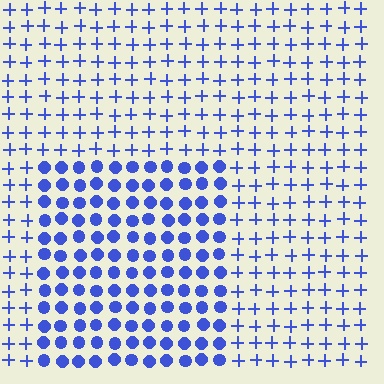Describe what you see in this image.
The image is filled with small blue elements arranged in a uniform grid. A rectangle-shaped region contains circles, while the surrounding area contains plus signs. The boundary is defined purely by the change in element shape.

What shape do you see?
I see a rectangle.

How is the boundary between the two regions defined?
The boundary is defined by a change in element shape: circles inside vs. plus signs outside. All elements share the same color and spacing.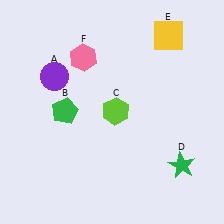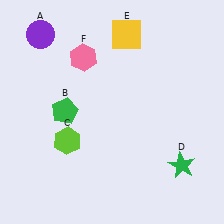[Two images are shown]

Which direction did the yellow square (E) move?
The yellow square (E) moved left.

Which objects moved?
The objects that moved are: the purple circle (A), the lime hexagon (C), the yellow square (E).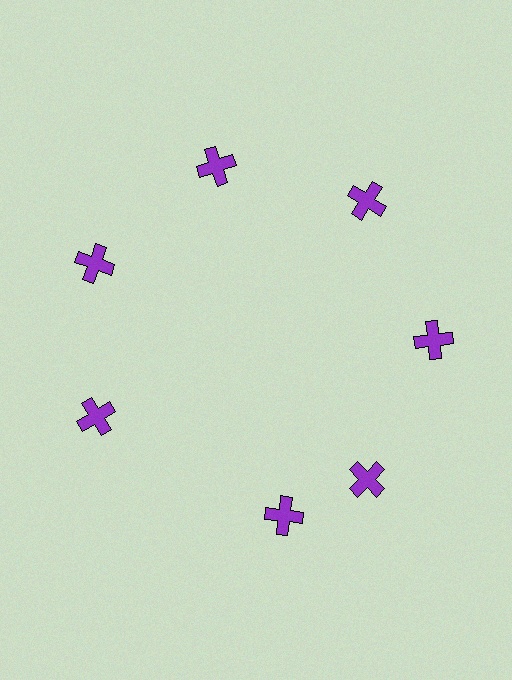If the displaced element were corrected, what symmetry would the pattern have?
It would have 7-fold rotational symmetry — the pattern would map onto itself every 51 degrees.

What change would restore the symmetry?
The symmetry would be restored by rotating it back into even spacing with its neighbors so that all 7 crosses sit at equal angles and equal distance from the center.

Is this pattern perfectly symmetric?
No. The 7 purple crosses are arranged in a ring, but one element near the 6 o'clock position is rotated out of alignment along the ring, breaking the 7-fold rotational symmetry.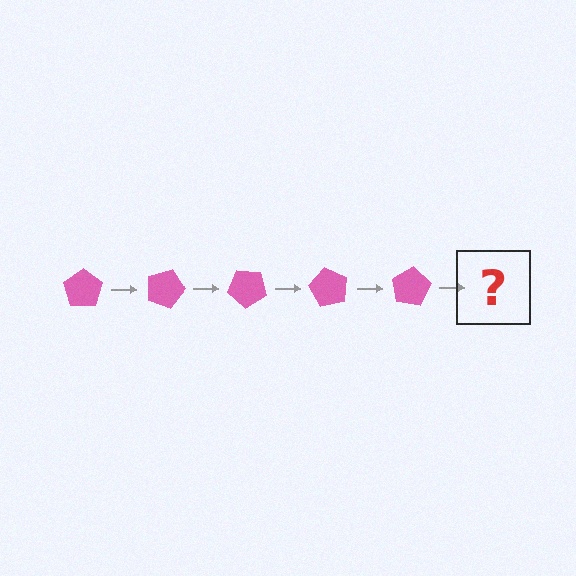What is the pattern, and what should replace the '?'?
The pattern is that the pentagon rotates 20 degrees each step. The '?' should be a pink pentagon rotated 100 degrees.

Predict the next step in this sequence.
The next step is a pink pentagon rotated 100 degrees.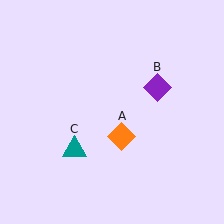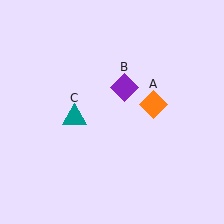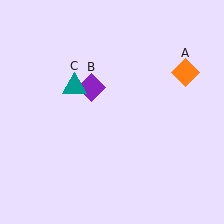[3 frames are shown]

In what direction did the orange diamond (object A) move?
The orange diamond (object A) moved up and to the right.